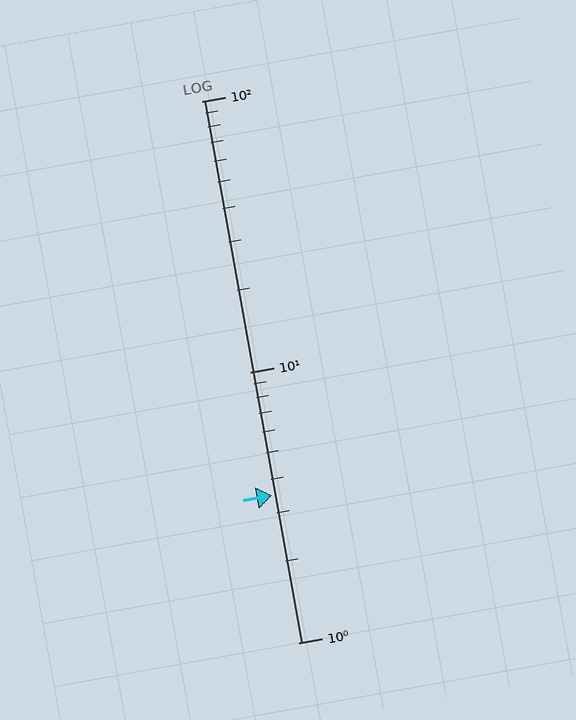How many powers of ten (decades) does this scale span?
The scale spans 2 decades, from 1 to 100.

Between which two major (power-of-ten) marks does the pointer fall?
The pointer is between 1 and 10.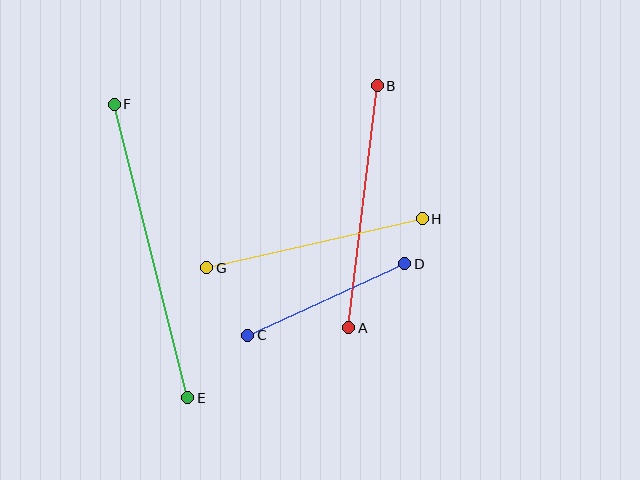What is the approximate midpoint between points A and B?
The midpoint is at approximately (363, 207) pixels.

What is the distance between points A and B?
The distance is approximately 244 pixels.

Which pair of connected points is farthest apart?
Points E and F are farthest apart.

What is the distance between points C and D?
The distance is approximately 173 pixels.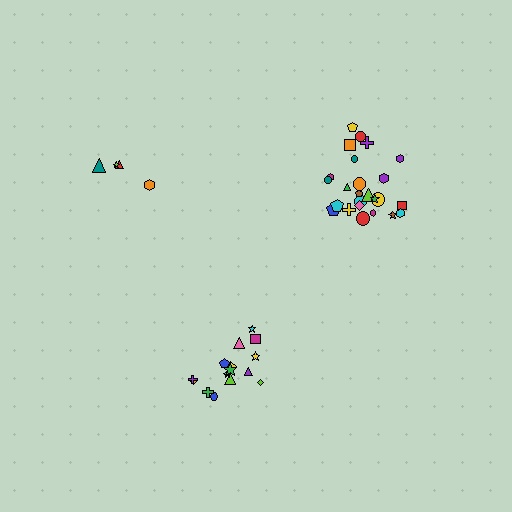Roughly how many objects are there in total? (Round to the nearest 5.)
Roughly 45 objects in total.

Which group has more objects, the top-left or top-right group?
The top-right group.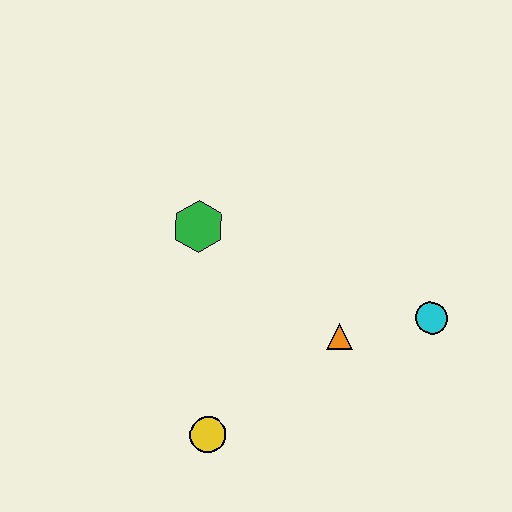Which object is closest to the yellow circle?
The orange triangle is closest to the yellow circle.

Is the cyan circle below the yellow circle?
No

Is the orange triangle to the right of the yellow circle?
Yes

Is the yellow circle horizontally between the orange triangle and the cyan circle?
No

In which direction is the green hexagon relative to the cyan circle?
The green hexagon is to the left of the cyan circle.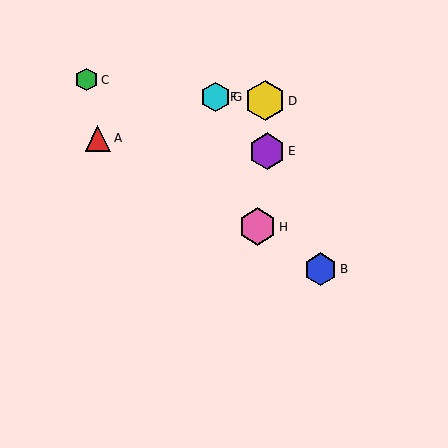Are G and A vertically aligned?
No, G is at x≈215 and A is at x≈98.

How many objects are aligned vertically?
2 objects (F, G) are aligned vertically.